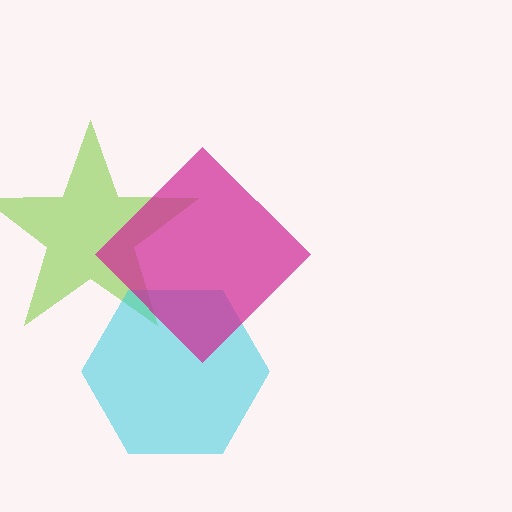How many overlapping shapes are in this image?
There are 3 overlapping shapes in the image.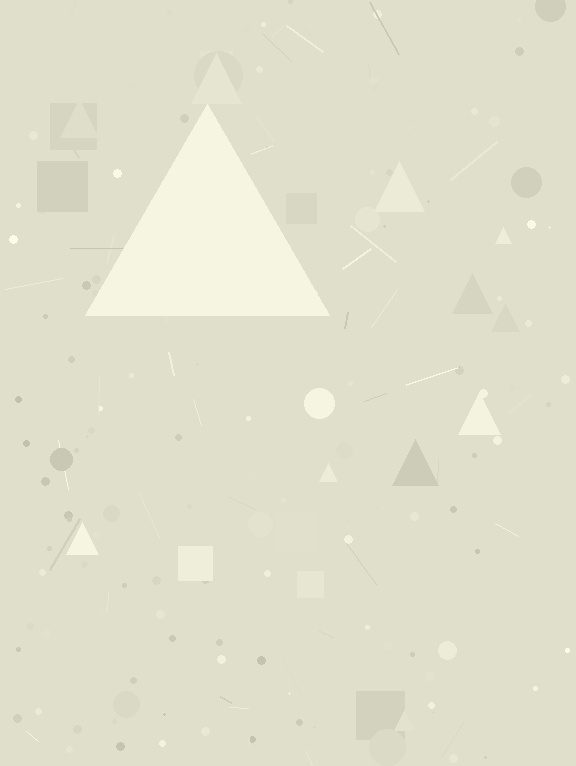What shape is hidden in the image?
A triangle is hidden in the image.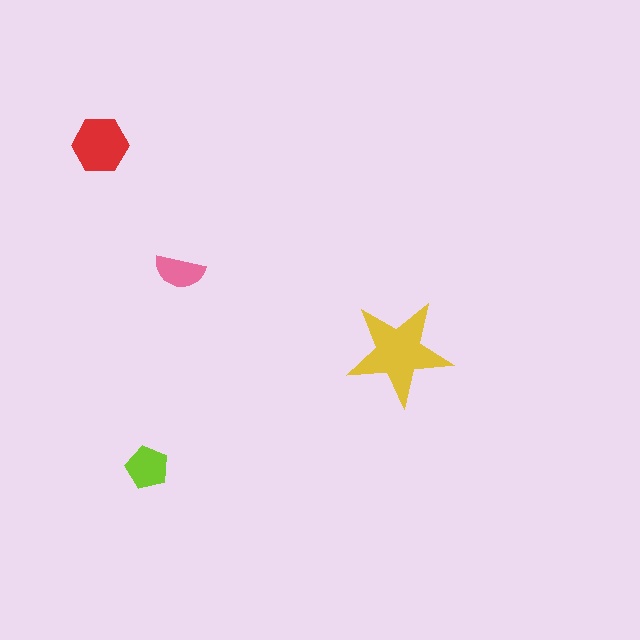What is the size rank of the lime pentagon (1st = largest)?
3rd.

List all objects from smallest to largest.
The pink semicircle, the lime pentagon, the red hexagon, the yellow star.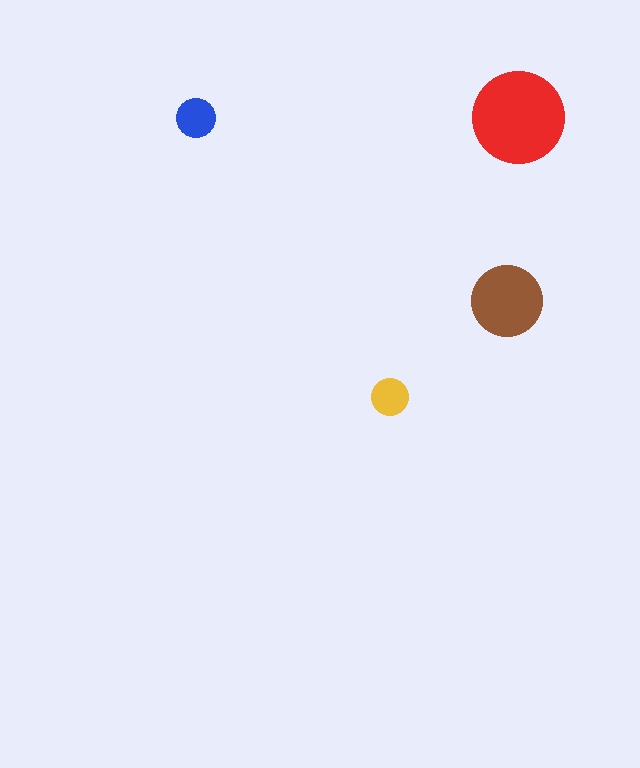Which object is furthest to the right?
The red circle is rightmost.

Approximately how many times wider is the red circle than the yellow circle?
About 2.5 times wider.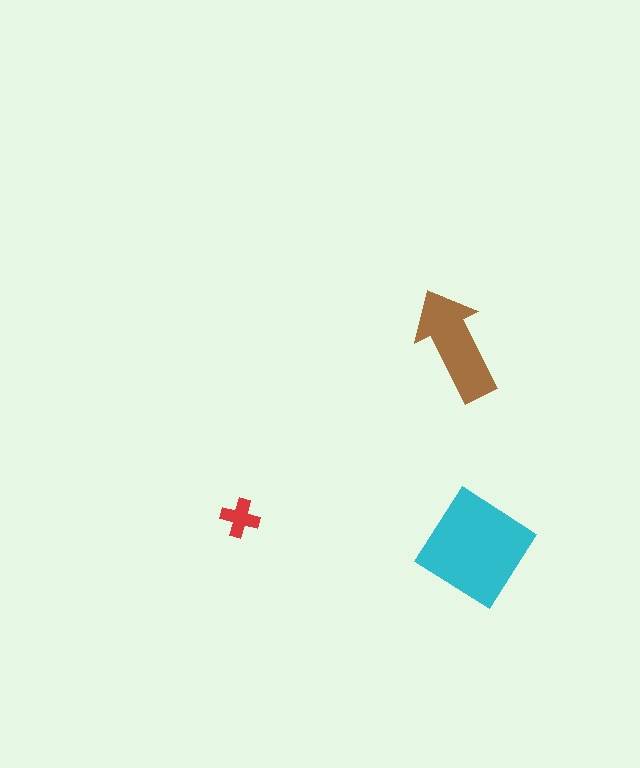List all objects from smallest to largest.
The red cross, the brown arrow, the cyan diamond.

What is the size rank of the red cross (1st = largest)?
3rd.